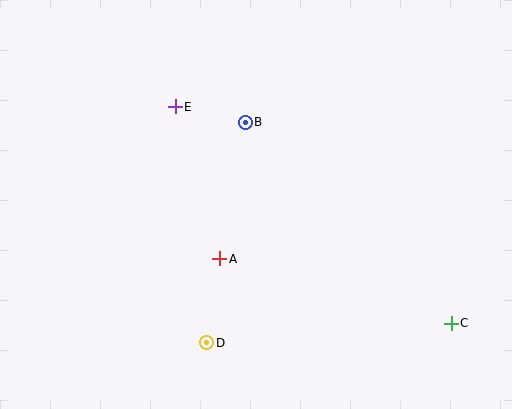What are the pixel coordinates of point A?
Point A is at (220, 259).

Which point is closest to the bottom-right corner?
Point C is closest to the bottom-right corner.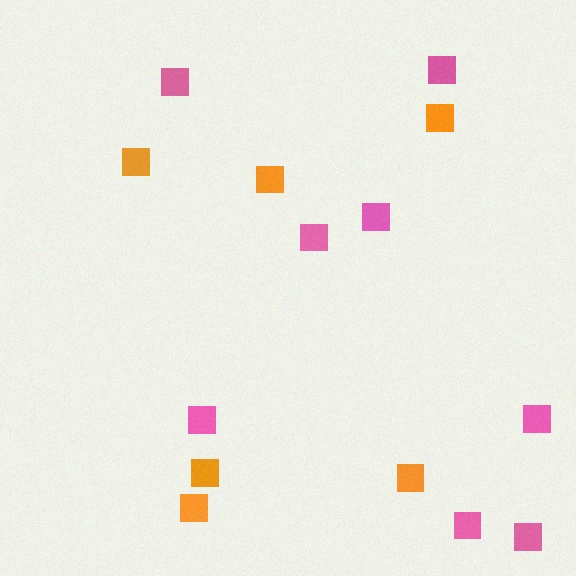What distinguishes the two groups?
There are 2 groups: one group of orange squares (6) and one group of pink squares (8).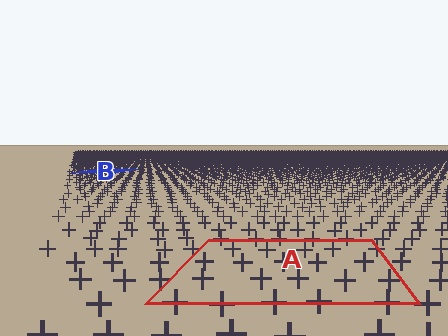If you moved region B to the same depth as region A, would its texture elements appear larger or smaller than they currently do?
They would appear larger. At a closer depth, the same texture elements are projected at a bigger on-screen size.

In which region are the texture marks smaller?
The texture marks are smaller in region B, because it is farther away.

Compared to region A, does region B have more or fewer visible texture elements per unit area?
Region B has more texture elements per unit area — they are packed more densely because it is farther away.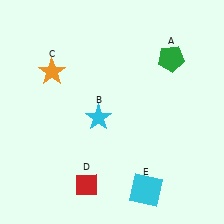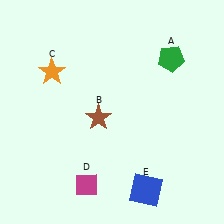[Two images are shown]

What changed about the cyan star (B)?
In Image 1, B is cyan. In Image 2, it changed to brown.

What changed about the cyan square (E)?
In Image 1, E is cyan. In Image 2, it changed to blue.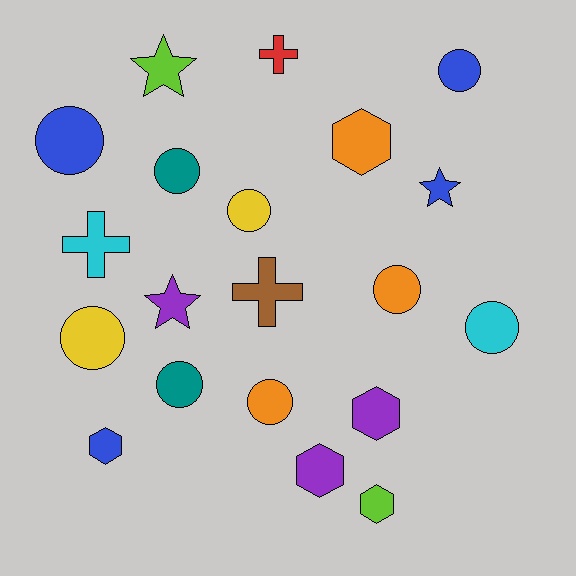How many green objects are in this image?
There are no green objects.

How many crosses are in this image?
There are 3 crosses.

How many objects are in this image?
There are 20 objects.